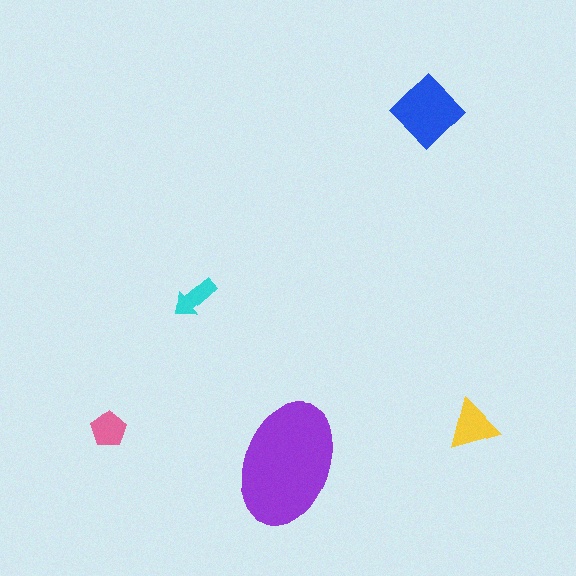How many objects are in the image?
There are 5 objects in the image.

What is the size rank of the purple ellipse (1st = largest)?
1st.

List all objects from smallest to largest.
The cyan arrow, the pink pentagon, the yellow triangle, the blue diamond, the purple ellipse.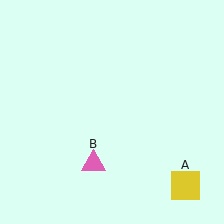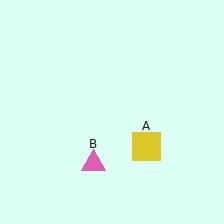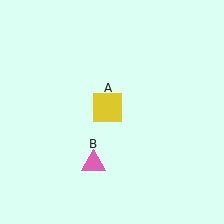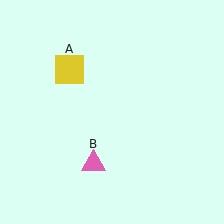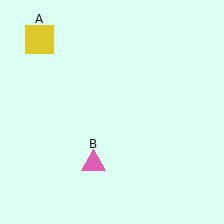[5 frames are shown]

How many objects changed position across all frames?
1 object changed position: yellow square (object A).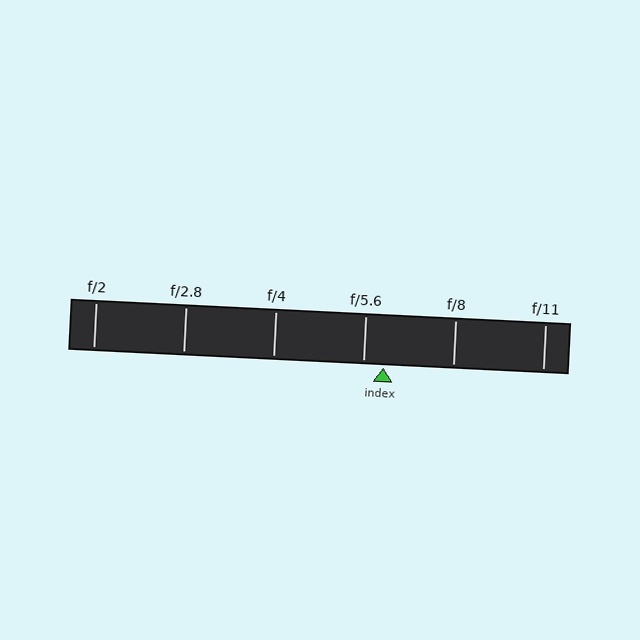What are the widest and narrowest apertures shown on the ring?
The widest aperture shown is f/2 and the narrowest is f/11.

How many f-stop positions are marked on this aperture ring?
There are 6 f-stop positions marked.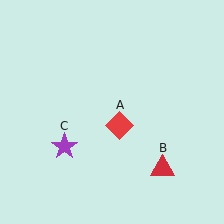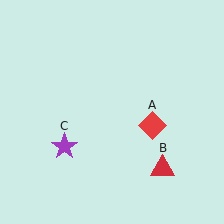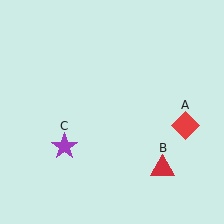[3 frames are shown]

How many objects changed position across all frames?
1 object changed position: red diamond (object A).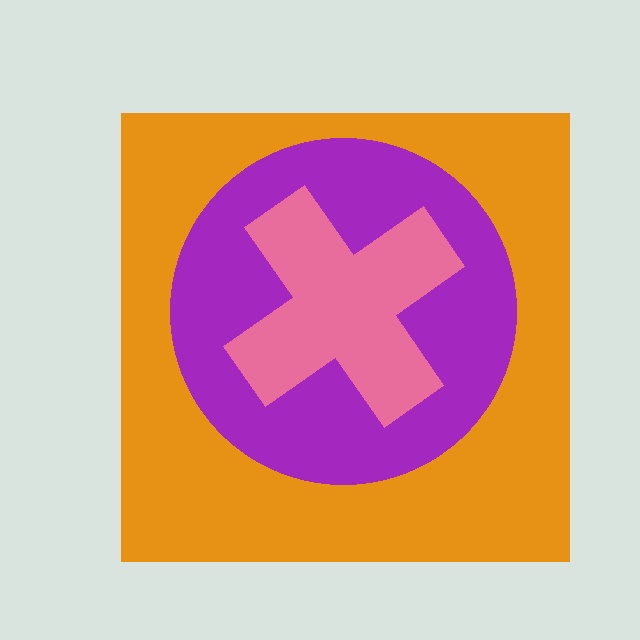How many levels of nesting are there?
3.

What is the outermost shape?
The orange square.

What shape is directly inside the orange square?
The purple circle.